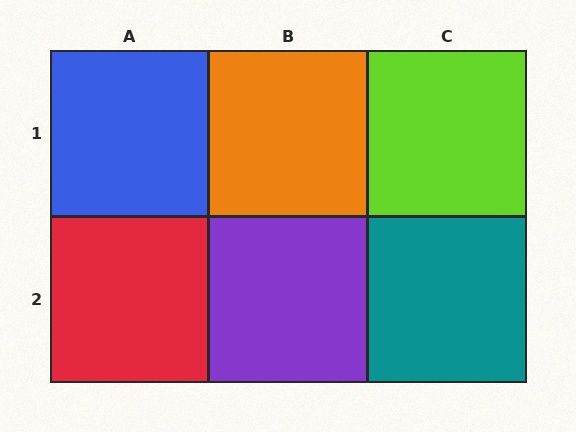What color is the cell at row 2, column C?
Teal.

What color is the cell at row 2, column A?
Red.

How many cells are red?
1 cell is red.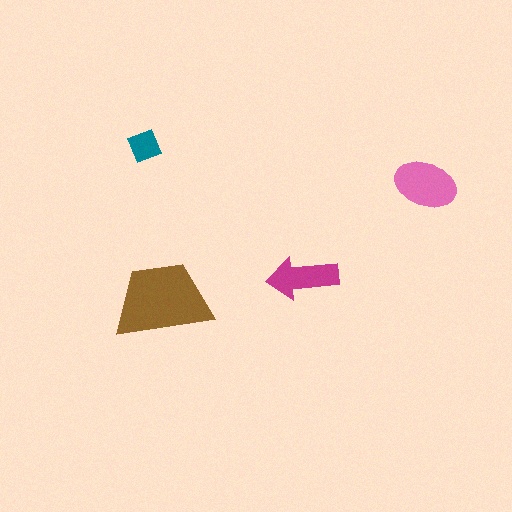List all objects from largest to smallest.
The brown trapezoid, the pink ellipse, the magenta arrow, the teal diamond.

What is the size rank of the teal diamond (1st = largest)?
4th.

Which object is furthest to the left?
The teal diamond is leftmost.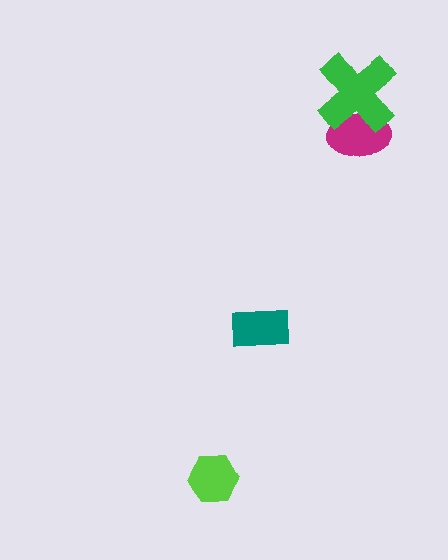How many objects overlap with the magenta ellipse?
1 object overlaps with the magenta ellipse.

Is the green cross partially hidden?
No, no other shape covers it.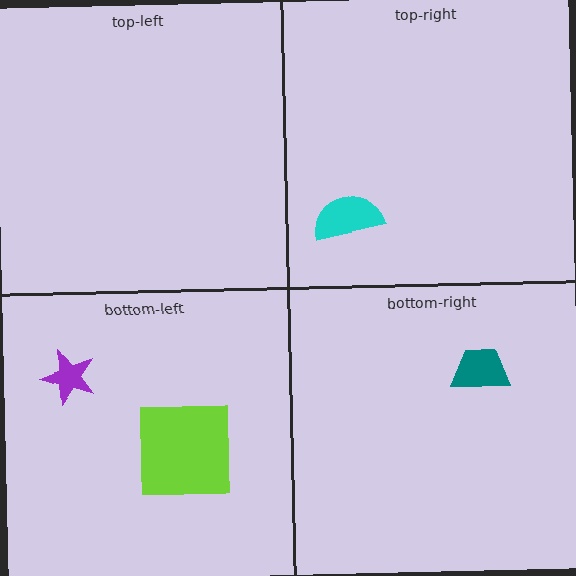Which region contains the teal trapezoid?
The bottom-right region.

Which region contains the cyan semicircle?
The top-right region.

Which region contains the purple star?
The bottom-left region.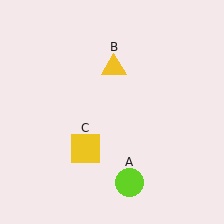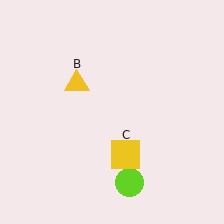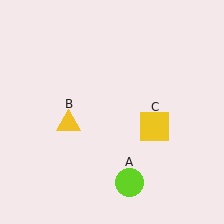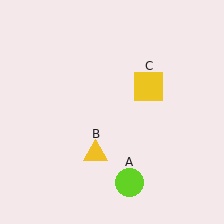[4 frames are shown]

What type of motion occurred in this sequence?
The yellow triangle (object B), yellow square (object C) rotated counterclockwise around the center of the scene.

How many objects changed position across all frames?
2 objects changed position: yellow triangle (object B), yellow square (object C).